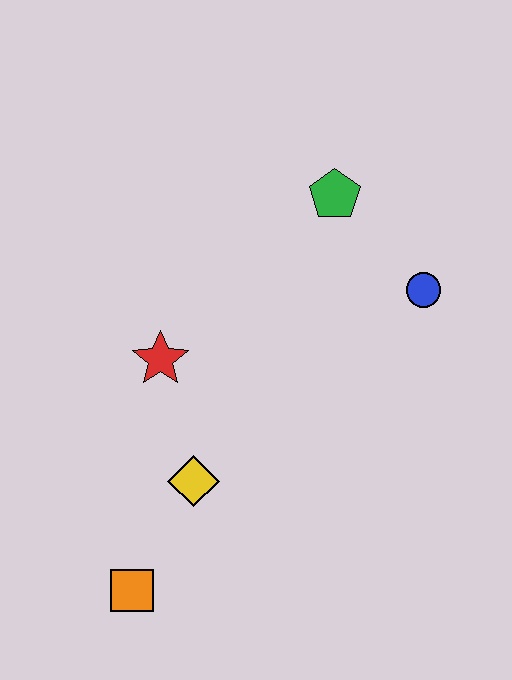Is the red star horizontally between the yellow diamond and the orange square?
Yes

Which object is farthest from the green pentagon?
The orange square is farthest from the green pentagon.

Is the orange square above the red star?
No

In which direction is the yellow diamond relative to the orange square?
The yellow diamond is above the orange square.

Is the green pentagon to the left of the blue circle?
Yes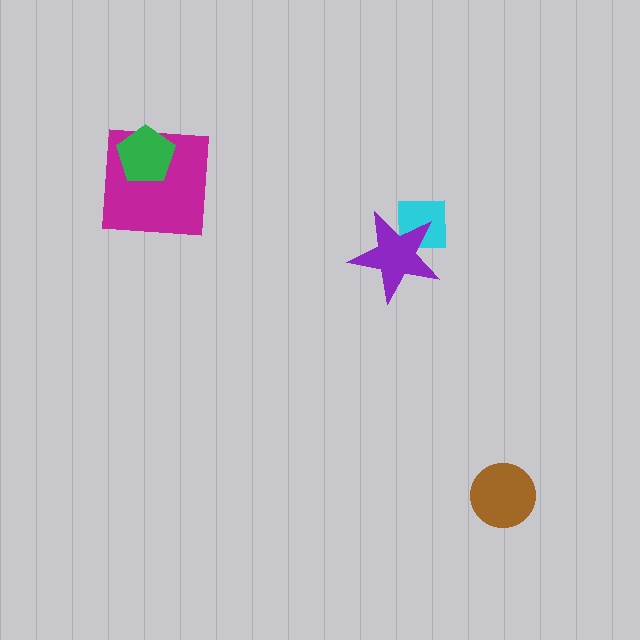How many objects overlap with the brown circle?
0 objects overlap with the brown circle.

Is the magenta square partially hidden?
Yes, it is partially covered by another shape.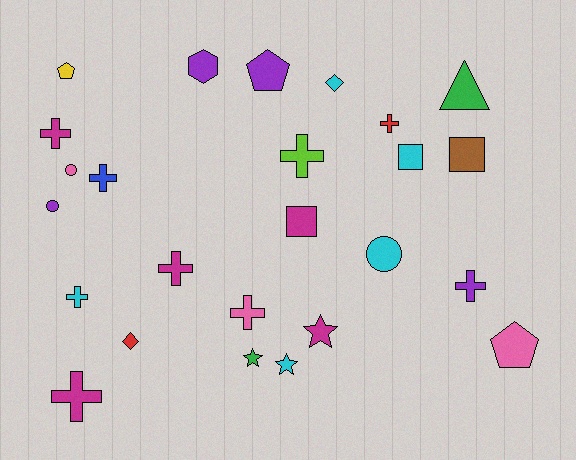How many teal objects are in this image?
There are no teal objects.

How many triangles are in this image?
There is 1 triangle.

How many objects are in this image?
There are 25 objects.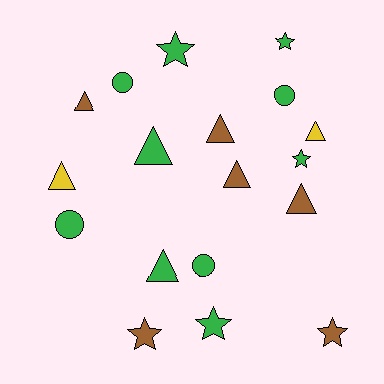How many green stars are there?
There are 4 green stars.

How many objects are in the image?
There are 18 objects.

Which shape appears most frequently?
Triangle, with 8 objects.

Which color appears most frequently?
Green, with 10 objects.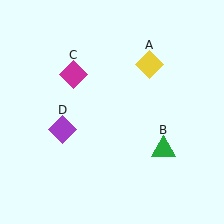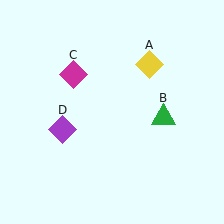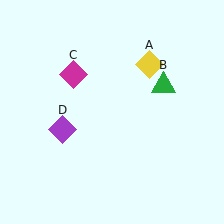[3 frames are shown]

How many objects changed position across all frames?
1 object changed position: green triangle (object B).